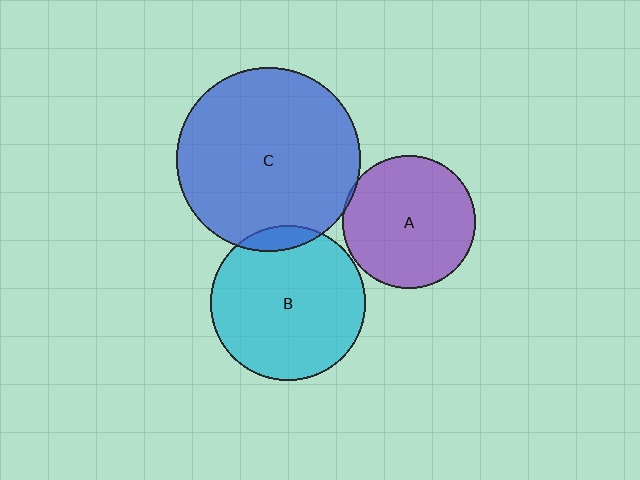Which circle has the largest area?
Circle C (blue).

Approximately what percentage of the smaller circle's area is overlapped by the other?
Approximately 10%.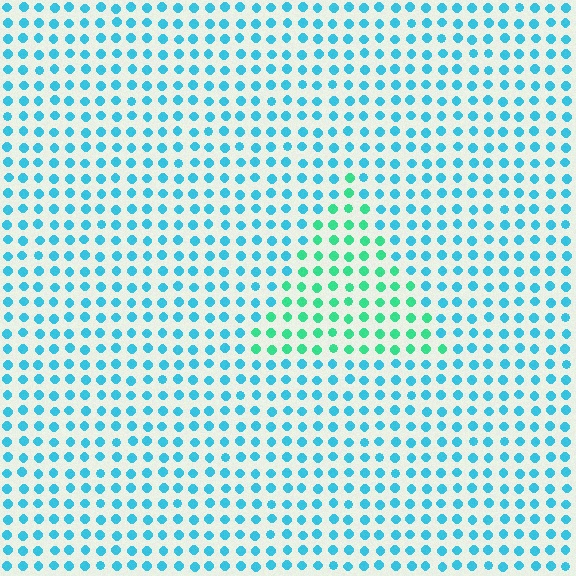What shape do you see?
I see a triangle.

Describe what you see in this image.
The image is filled with small cyan elements in a uniform arrangement. A triangle-shaped region is visible where the elements are tinted to a slightly different hue, forming a subtle color boundary.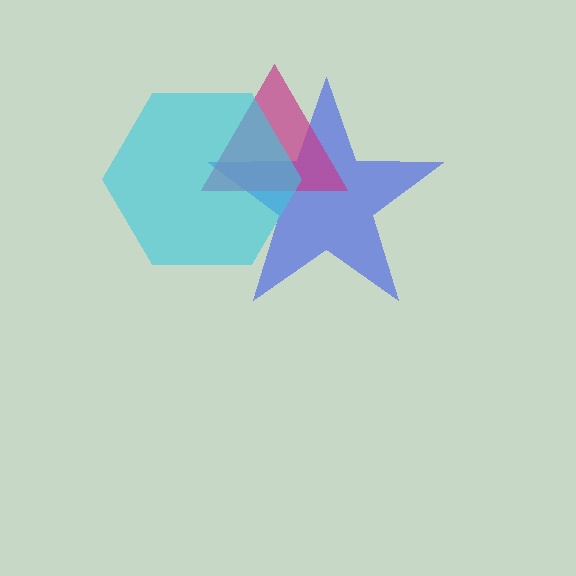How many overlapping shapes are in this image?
There are 3 overlapping shapes in the image.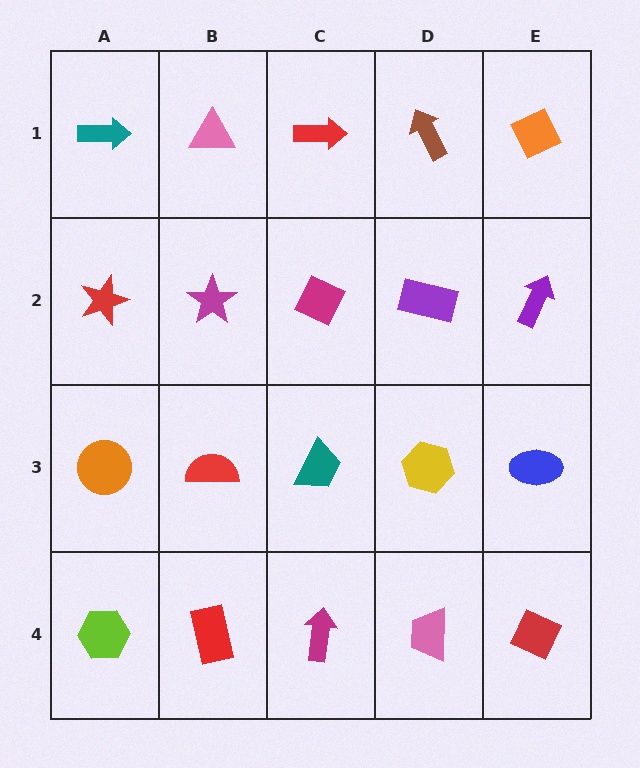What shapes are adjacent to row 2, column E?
An orange diamond (row 1, column E), a blue ellipse (row 3, column E), a purple rectangle (row 2, column D).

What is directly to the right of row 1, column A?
A pink triangle.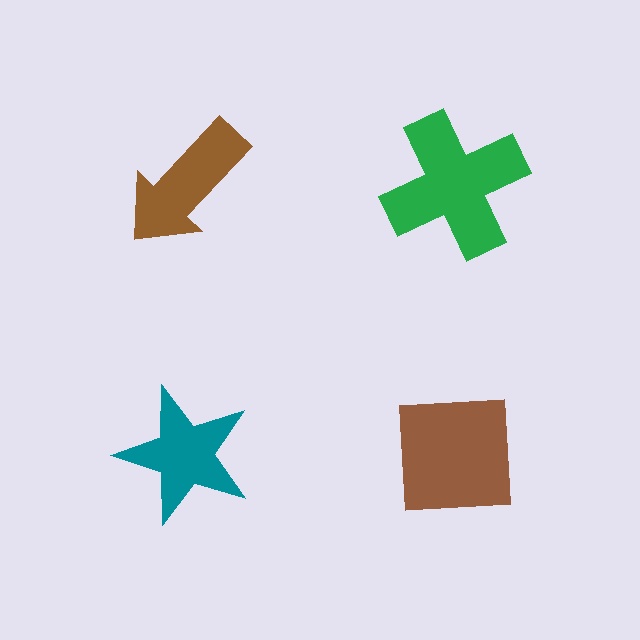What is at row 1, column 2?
A green cross.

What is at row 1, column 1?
A brown arrow.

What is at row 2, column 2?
A brown square.